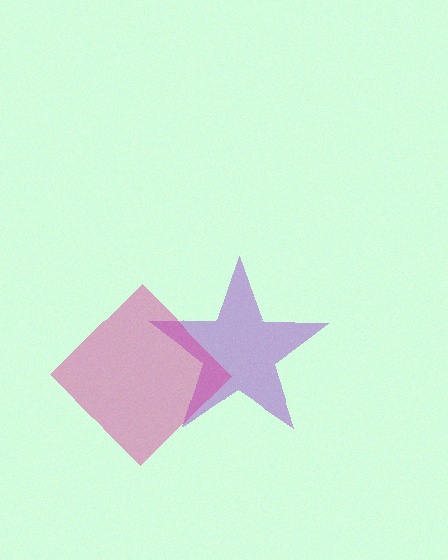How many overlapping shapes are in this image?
There are 2 overlapping shapes in the image.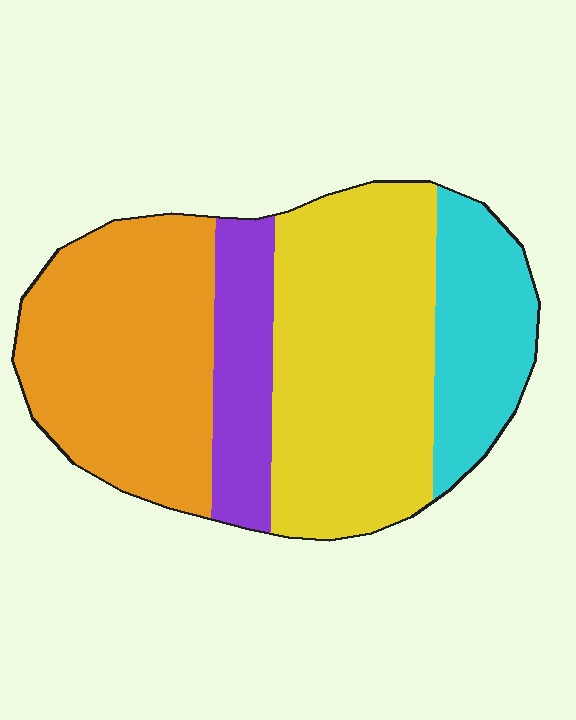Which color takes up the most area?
Yellow, at roughly 40%.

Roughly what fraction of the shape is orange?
Orange covers around 35% of the shape.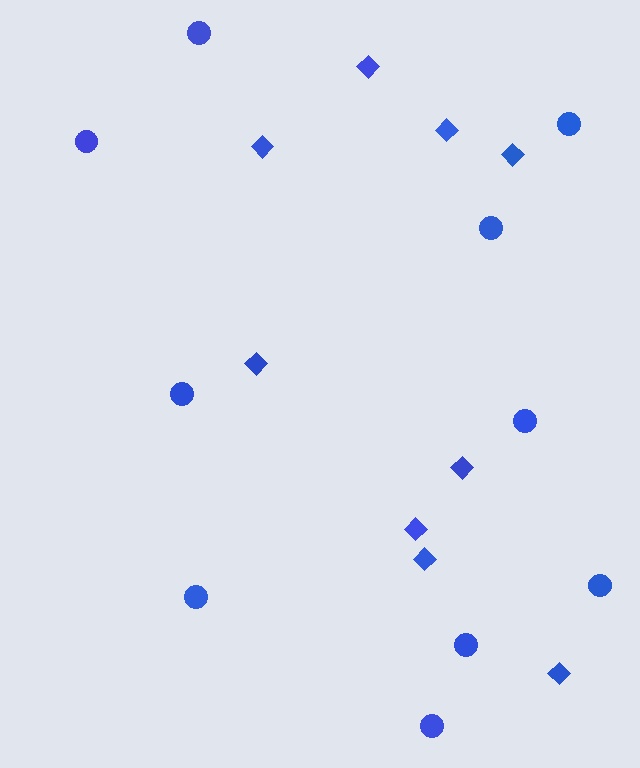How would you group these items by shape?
There are 2 groups: one group of diamonds (9) and one group of circles (10).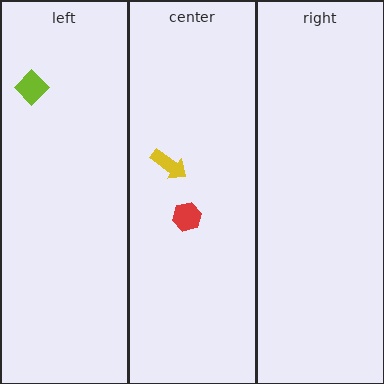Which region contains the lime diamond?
The left region.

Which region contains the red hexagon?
The center region.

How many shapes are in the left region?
1.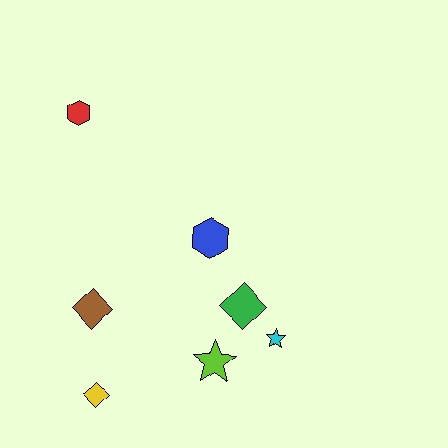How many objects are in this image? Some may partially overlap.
There are 7 objects.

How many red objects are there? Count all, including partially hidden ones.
There is 1 red object.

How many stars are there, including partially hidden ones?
There are 2 stars.